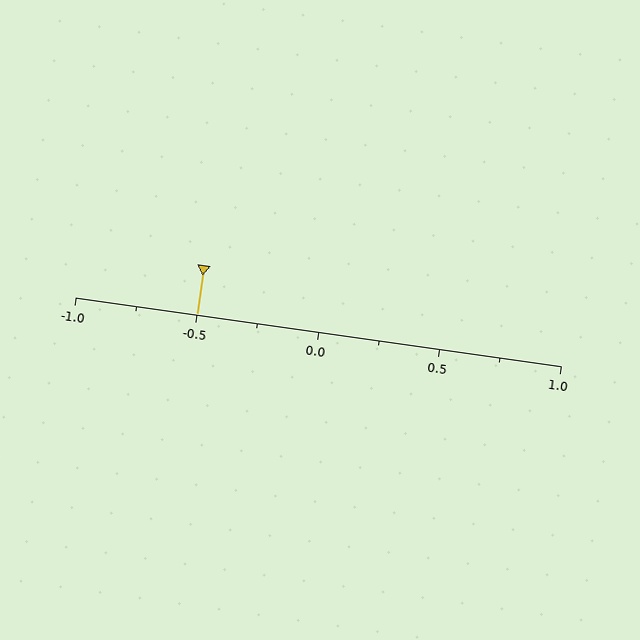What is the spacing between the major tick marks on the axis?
The major ticks are spaced 0.5 apart.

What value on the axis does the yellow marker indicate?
The marker indicates approximately -0.5.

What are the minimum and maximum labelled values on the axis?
The axis runs from -1.0 to 1.0.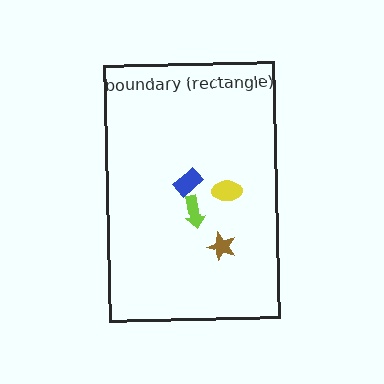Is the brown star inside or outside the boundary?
Inside.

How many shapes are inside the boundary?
4 inside, 0 outside.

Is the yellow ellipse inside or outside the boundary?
Inside.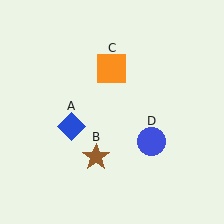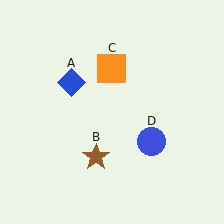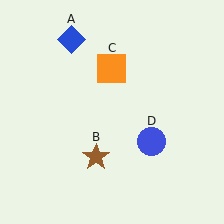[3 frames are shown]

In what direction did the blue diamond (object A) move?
The blue diamond (object A) moved up.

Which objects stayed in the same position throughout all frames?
Brown star (object B) and orange square (object C) and blue circle (object D) remained stationary.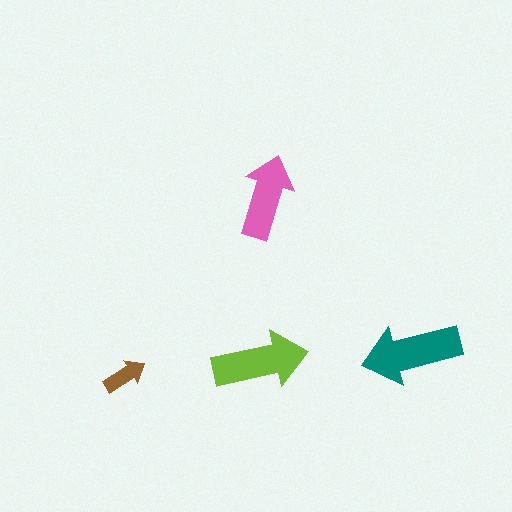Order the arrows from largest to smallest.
the teal one, the lime one, the pink one, the brown one.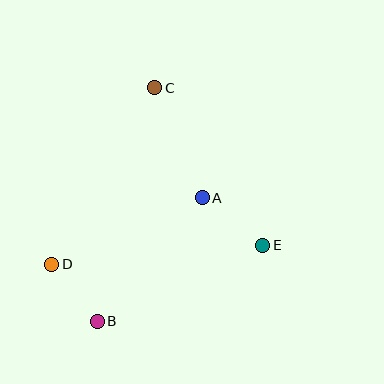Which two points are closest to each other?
Points B and D are closest to each other.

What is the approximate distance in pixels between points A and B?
The distance between A and B is approximately 162 pixels.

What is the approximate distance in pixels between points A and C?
The distance between A and C is approximately 120 pixels.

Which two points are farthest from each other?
Points B and C are farthest from each other.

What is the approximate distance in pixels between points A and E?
The distance between A and E is approximately 77 pixels.